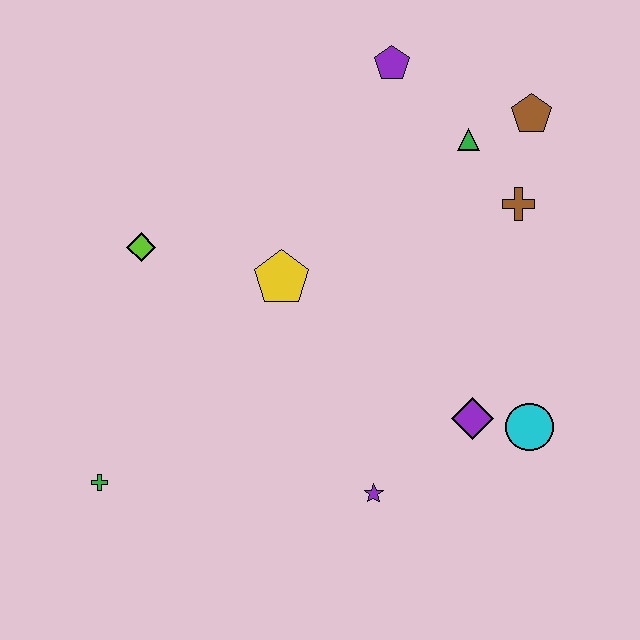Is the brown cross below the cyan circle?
No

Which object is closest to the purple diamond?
The cyan circle is closest to the purple diamond.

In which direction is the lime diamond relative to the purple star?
The lime diamond is above the purple star.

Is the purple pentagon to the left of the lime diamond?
No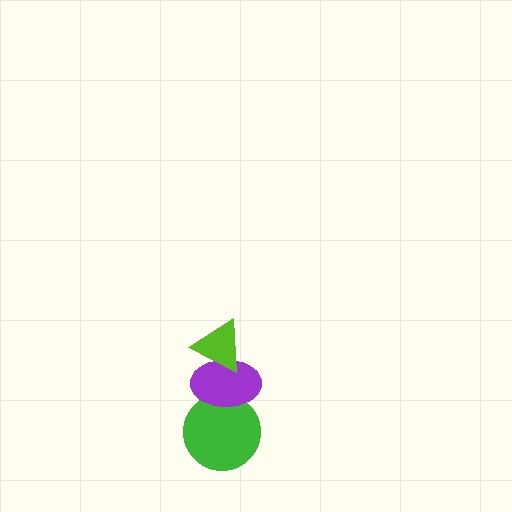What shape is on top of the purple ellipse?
The lime triangle is on top of the purple ellipse.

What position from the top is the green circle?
The green circle is 3rd from the top.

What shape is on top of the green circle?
The purple ellipse is on top of the green circle.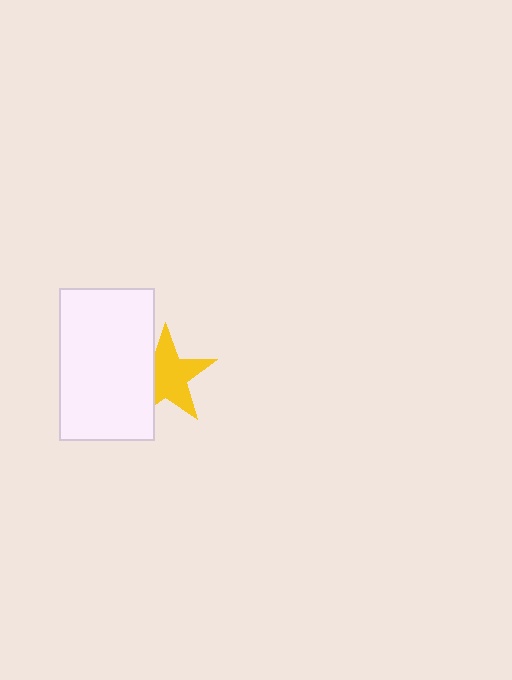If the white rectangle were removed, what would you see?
You would see the complete yellow star.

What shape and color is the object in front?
The object in front is a white rectangle.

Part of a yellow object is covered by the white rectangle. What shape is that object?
It is a star.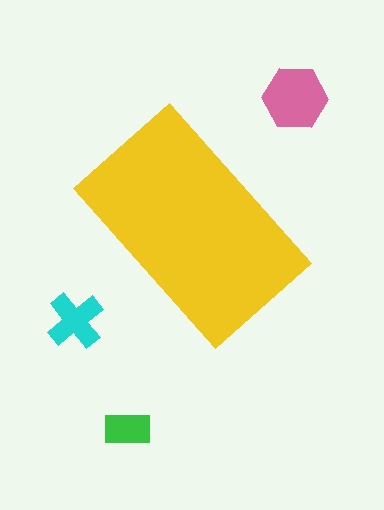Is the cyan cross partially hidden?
No, the cyan cross is fully visible.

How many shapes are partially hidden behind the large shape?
0 shapes are partially hidden.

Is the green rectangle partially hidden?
No, the green rectangle is fully visible.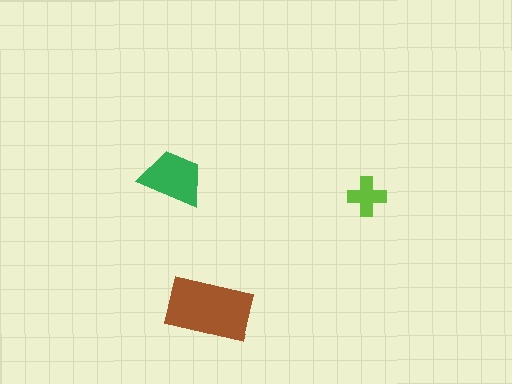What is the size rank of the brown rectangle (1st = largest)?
1st.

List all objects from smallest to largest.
The lime cross, the green trapezoid, the brown rectangle.